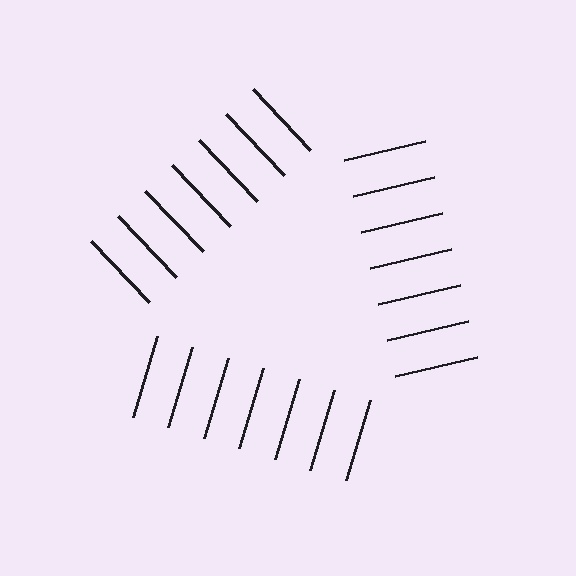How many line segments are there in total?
21 — 7 along each of the 3 edges.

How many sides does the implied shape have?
3 sides — the line-ends trace a triangle.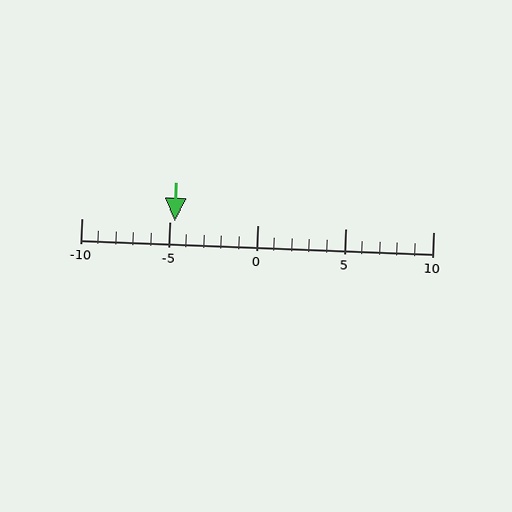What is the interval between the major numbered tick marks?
The major tick marks are spaced 5 units apart.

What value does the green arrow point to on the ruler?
The green arrow points to approximately -5.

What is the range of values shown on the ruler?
The ruler shows values from -10 to 10.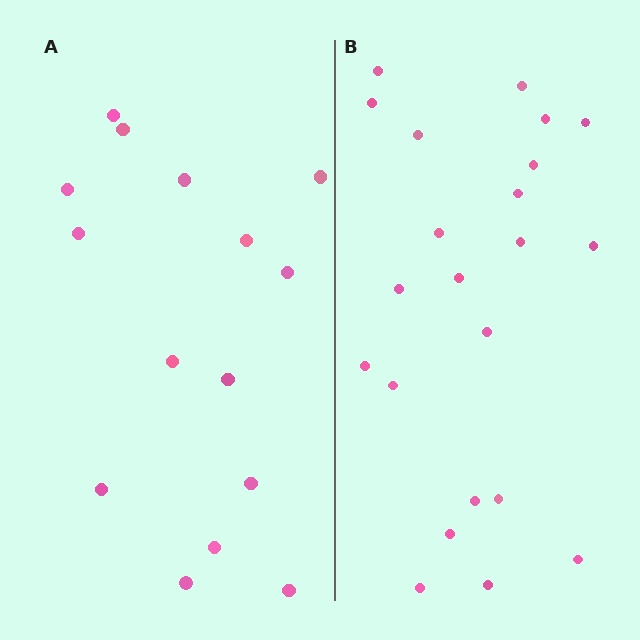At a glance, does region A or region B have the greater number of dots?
Region B (the right region) has more dots.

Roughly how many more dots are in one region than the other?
Region B has roughly 8 or so more dots than region A.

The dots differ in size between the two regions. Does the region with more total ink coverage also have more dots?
No. Region A has more total ink coverage because its dots are larger, but region B actually contains more individual dots. Total area can be misleading — the number of items is what matters here.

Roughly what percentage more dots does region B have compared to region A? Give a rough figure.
About 45% more.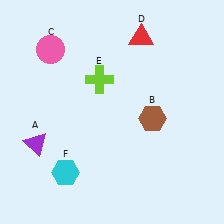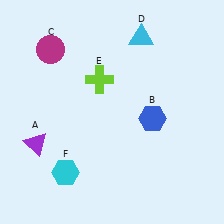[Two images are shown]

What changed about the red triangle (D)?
In Image 1, D is red. In Image 2, it changed to cyan.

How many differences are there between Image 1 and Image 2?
There are 3 differences between the two images.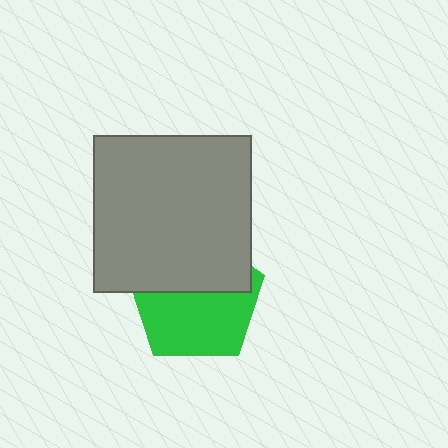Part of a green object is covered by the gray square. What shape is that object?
It is a pentagon.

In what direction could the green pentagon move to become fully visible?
The green pentagon could move down. That would shift it out from behind the gray square entirely.